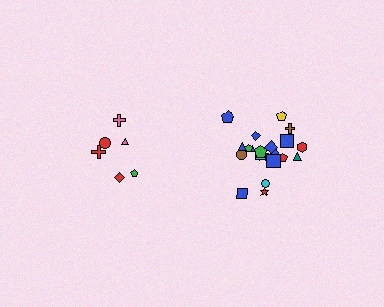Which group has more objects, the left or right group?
The right group.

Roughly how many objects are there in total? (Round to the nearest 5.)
Roughly 30 objects in total.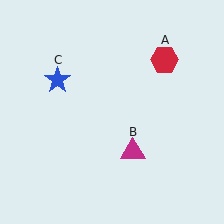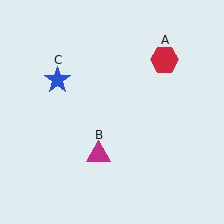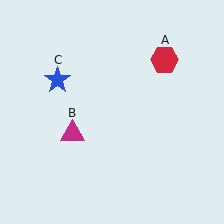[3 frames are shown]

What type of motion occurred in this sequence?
The magenta triangle (object B) rotated clockwise around the center of the scene.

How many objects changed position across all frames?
1 object changed position: magenta triangle (object B).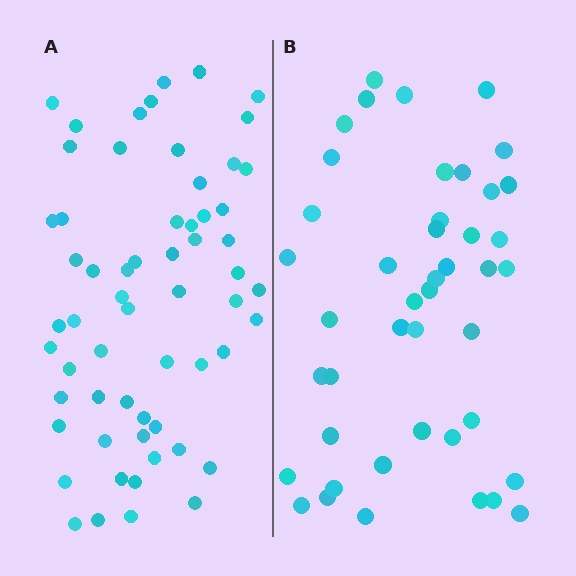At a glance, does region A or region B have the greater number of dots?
Region A (the left region) has more dots.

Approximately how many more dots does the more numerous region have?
Region A has approximately 15 more dots than region B.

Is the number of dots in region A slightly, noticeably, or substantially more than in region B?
Region A has noticeably more, but not dramatically so. The ratio is roughly 1.4 to 1.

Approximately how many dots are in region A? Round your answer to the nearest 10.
About 60 dots.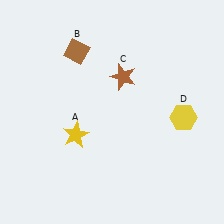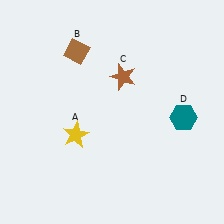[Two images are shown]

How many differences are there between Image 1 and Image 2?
There is 1 difference between the two images.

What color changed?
The hexagon (D) changed from yellow in Image 1 to teal in Image 2.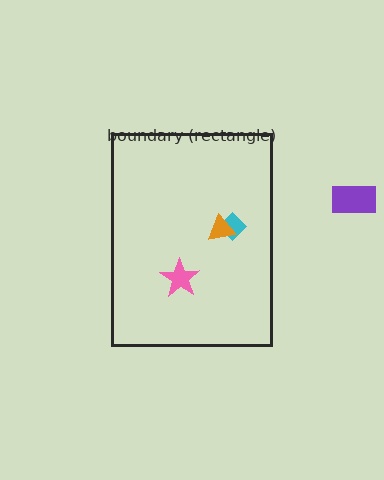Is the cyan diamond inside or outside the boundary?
Inside.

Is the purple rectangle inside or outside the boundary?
Outside.